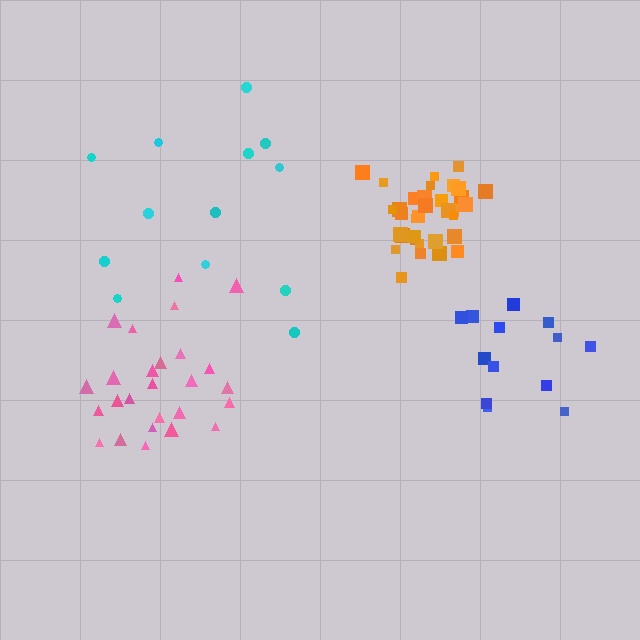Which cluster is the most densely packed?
Orange.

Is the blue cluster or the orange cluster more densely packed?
Orange.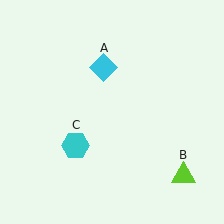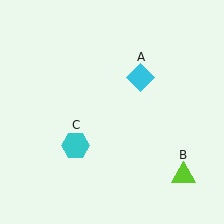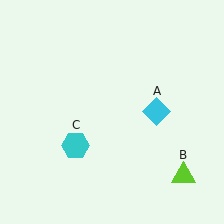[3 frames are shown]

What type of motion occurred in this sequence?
The cyan diamond (object A) rotated clockwise around the center of the scene.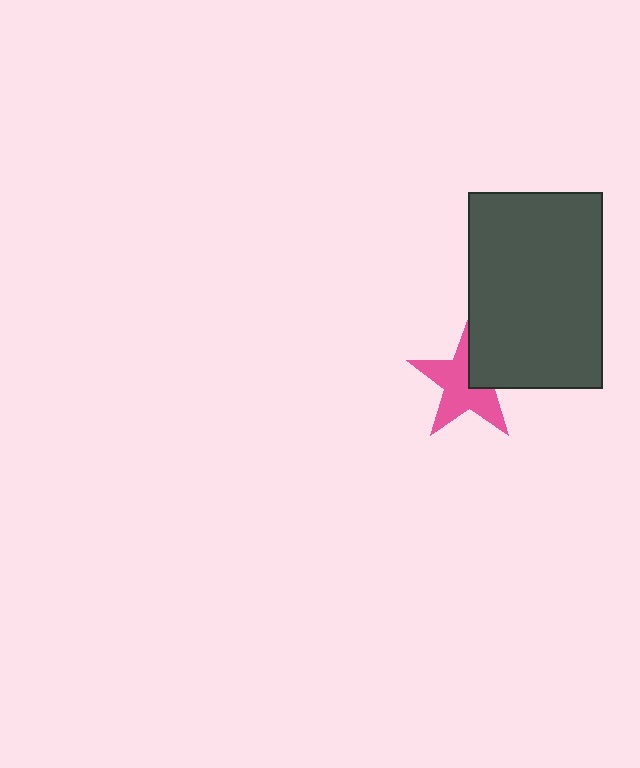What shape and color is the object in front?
The object in front is a dark gray rectangle.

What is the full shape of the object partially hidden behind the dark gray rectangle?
The partially hidden object is a pink star.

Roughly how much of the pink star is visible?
Most of it is visible (roughly 65%).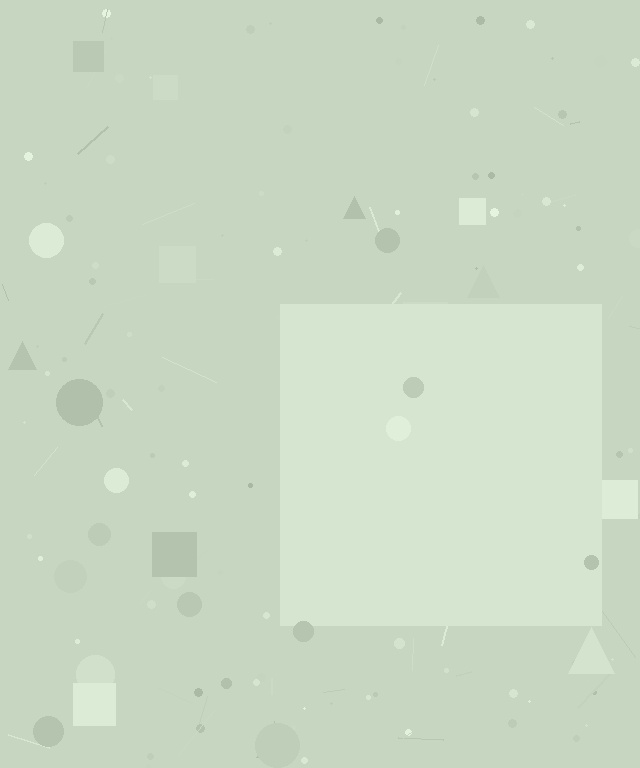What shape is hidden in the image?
A square is hidden in the image.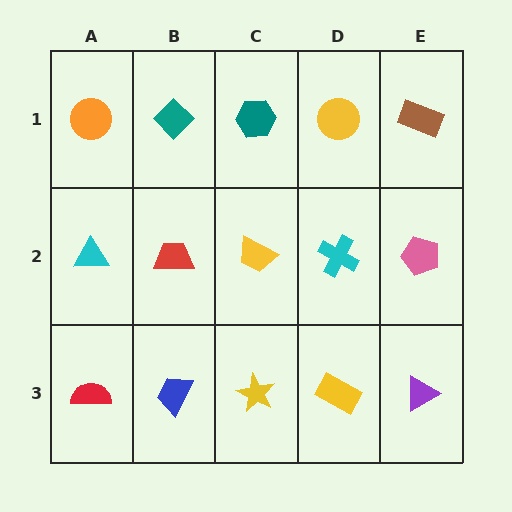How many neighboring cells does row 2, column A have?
3.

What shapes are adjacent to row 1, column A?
A cyan triangle (row 2, column A), a teal diamond (row 1, column B).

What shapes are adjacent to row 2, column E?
A brown rectangle (row 1, column E), a purple triangle (row 3, column E), a cyan cross (row 2, column D).